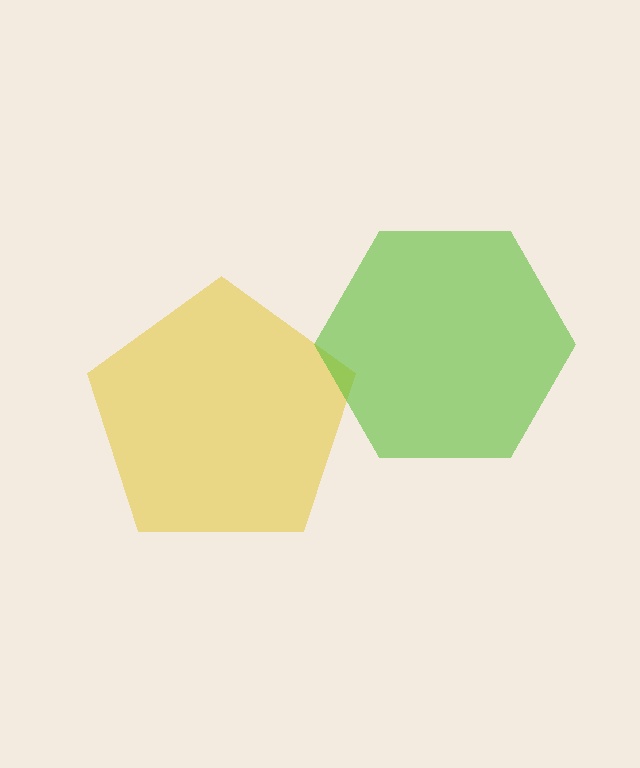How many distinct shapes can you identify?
There are 2 distinct shapes: a yellow pentagon, a lime hexagon.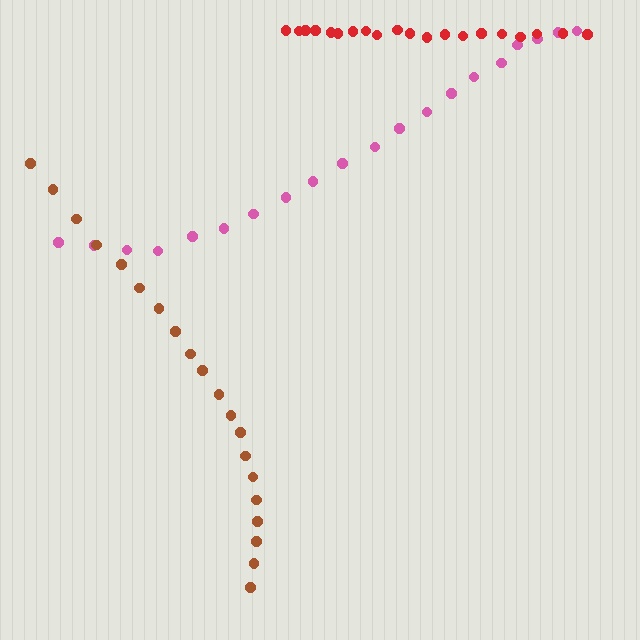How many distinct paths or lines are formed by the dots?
There are 3 distinct paths.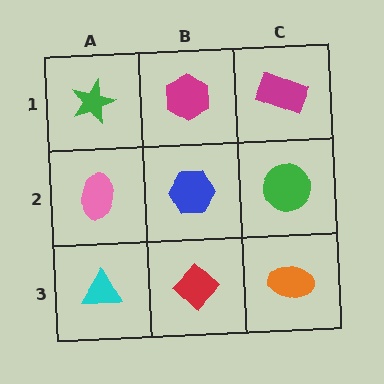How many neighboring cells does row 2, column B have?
4.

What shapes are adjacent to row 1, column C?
A green circle (row 2, column C), a magenta hexagon (row 1, column B).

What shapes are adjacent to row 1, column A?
A pink ellipse (row 2, column A), a magenta hexagon (row 1, column B).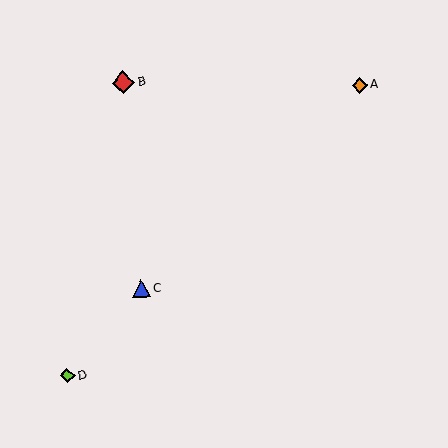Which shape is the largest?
The red diamond (labeled B) is the largest.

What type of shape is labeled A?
Shape A is an orange diamond.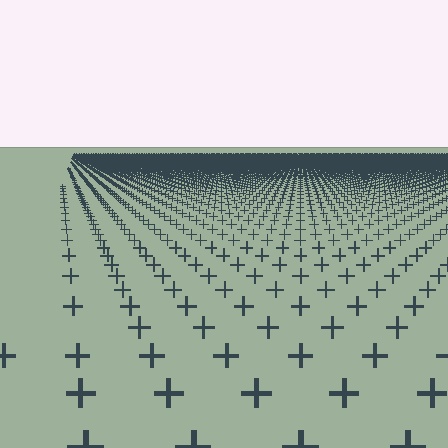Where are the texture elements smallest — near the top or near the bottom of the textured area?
Near the top.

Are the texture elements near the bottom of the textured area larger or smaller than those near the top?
Larger. Near the bottom, elements are closer to the viewer and appear at a bigger on-screen size.